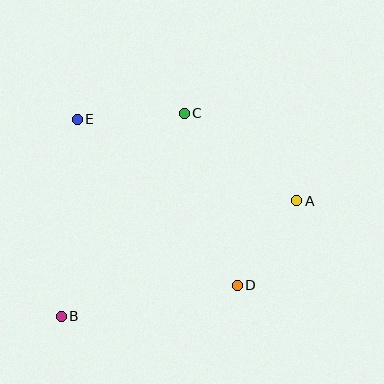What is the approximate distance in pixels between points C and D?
The distance between C and D is approximately 180 pixels.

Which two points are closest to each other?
Points A and D are closest to each other.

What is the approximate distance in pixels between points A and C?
The distance between A and C is approximately 143 pixels.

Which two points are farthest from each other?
Points A and B are farthest from each other.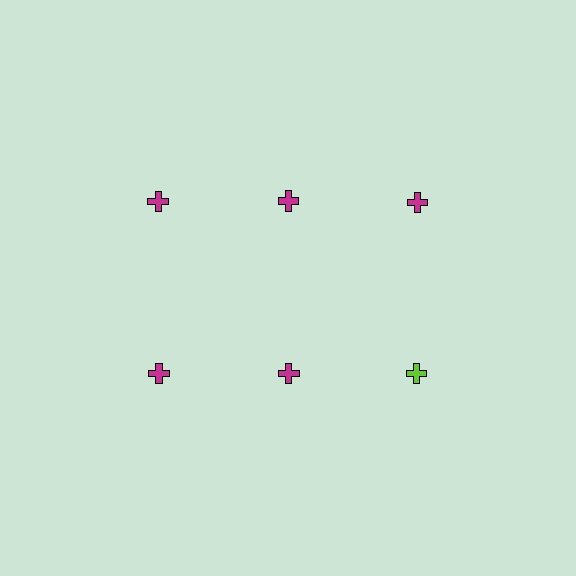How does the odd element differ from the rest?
It has a different color: lime instead of magenta.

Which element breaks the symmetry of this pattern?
The lime cross in the second row, center column breaks the symmetry. All other shapes are magenta crosses.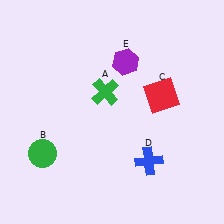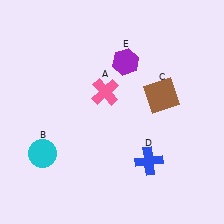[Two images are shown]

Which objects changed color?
A changed from green to pink. B changed from green to cyan. C changed from red to brown.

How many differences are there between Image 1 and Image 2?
There are 3 differences between the two images.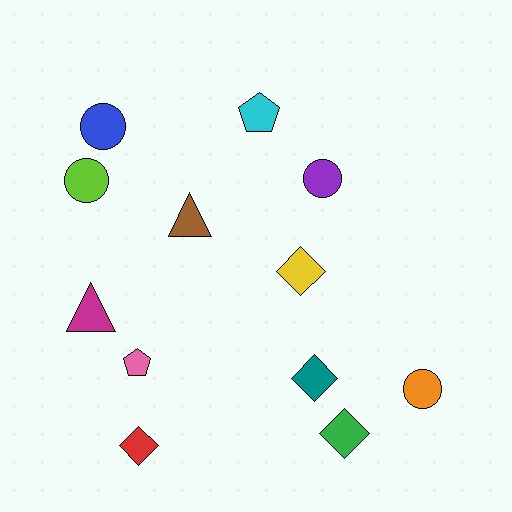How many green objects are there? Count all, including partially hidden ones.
There is 1 green object.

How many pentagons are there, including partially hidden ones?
There are 2 pentagons.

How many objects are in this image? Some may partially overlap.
There are 12 objects.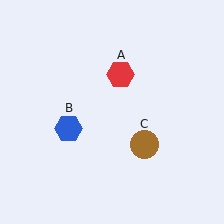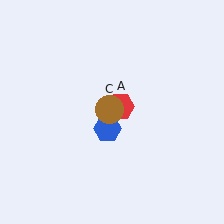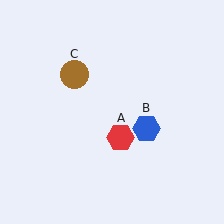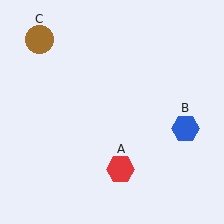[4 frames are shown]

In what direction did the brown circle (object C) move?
The brown circle (object C) moved up and to the left.